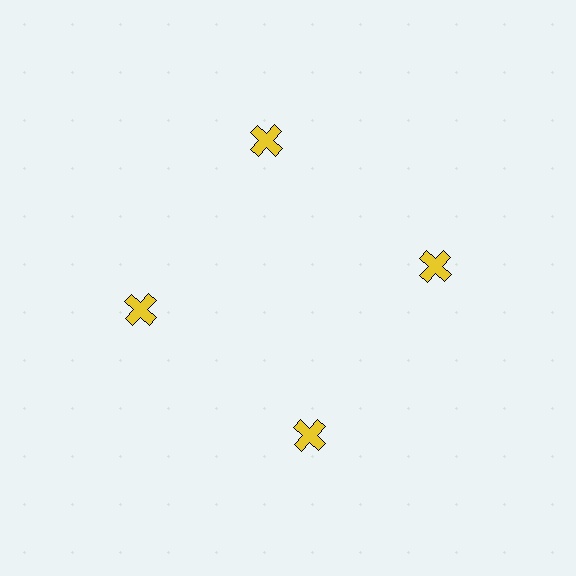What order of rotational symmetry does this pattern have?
This pattern has 4-fold rotational symmetry.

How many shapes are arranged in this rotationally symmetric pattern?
There are 4 shapes, arranged in 4 groups of 1.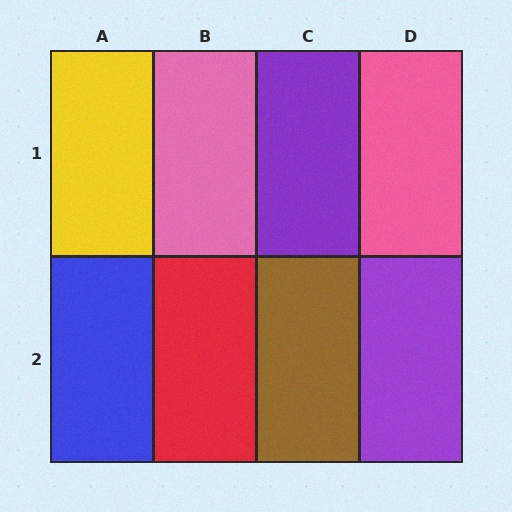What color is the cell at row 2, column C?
Brown.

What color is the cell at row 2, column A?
Blue.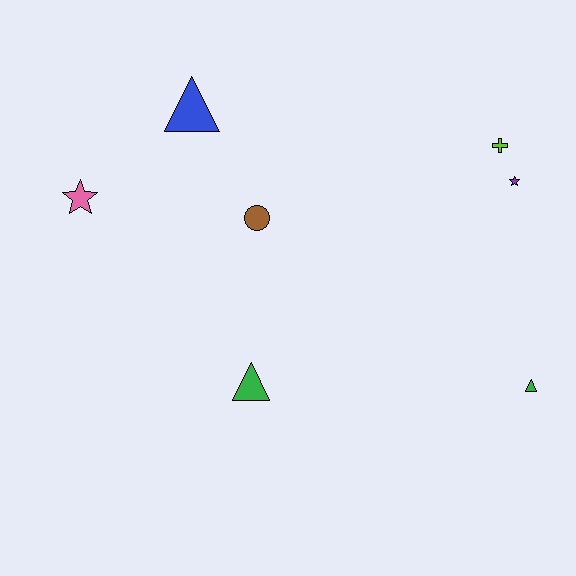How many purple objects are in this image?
There is 1 purple object.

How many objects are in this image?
There are 7 objects.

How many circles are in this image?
There is 1 circle.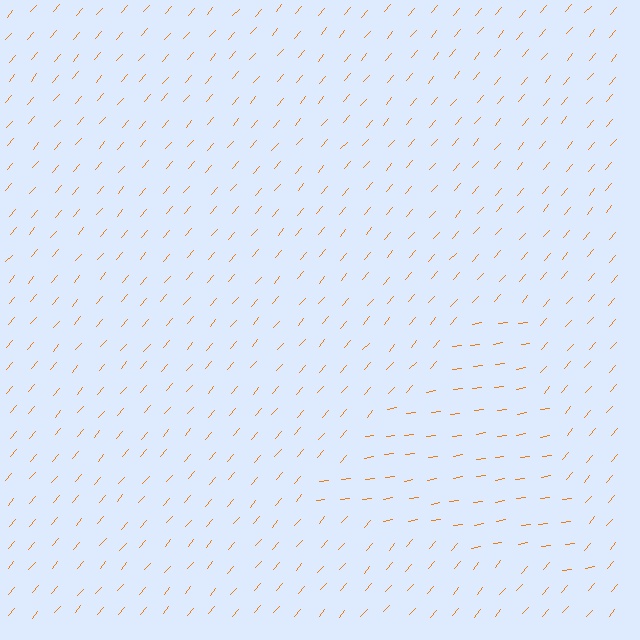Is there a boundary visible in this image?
Yes, there is a texture boundary formed by a change in line orientation.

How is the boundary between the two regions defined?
The boundary is defined purely by a change in line orientation (approximately 40 degrees difference). All lines are the same color and thickness.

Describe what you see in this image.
The image is filled with small orange line segments. A triangle region in the image has lines oriented differently from the surrounding lines, creating a visible texture boundary.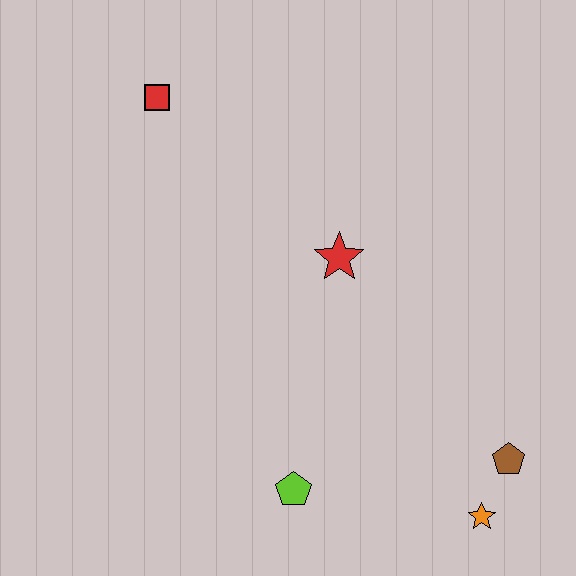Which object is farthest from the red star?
The orange star is farthest from the red star.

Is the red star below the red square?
Yes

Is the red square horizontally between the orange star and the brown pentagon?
No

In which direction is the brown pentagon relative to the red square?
The brown pentagon is below the red square.